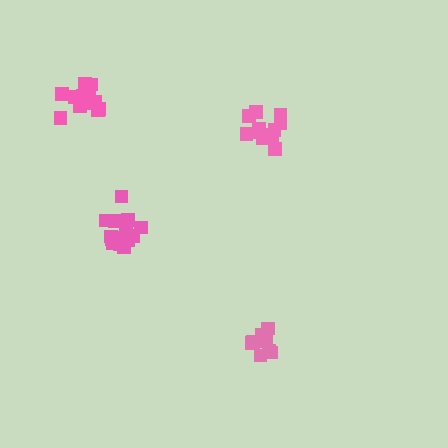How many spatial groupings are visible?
There are 4 spatial groupings.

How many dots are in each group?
Group 1: 13 dots, Group 2: 10 dots, Group 3: 16 dots, Group 4: 12 dots (51 total).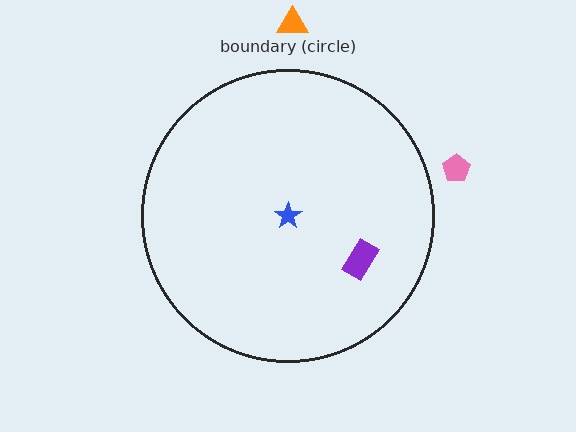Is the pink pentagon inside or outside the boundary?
Outside.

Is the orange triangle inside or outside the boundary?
Outside.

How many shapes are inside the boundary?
2 inside, 2 outside.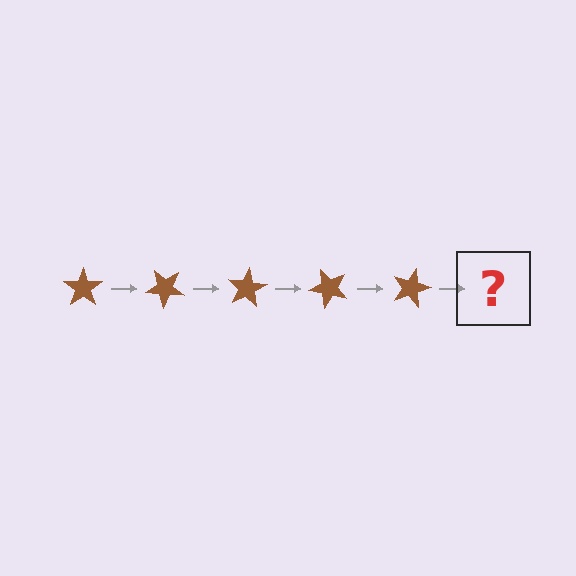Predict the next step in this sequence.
The next step is a brown star rotated 200 degrees.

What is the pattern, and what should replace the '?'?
The pattern is that the star rotates 40 degrees each step. The '?' should be a brown star rotated 200 degrees.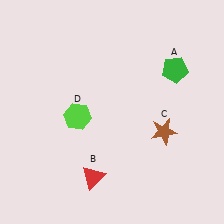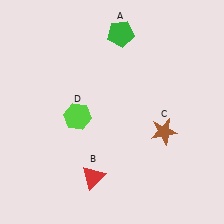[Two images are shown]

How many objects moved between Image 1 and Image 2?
1 object moved between the two images.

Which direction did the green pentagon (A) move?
The green pentagon (A) moved left.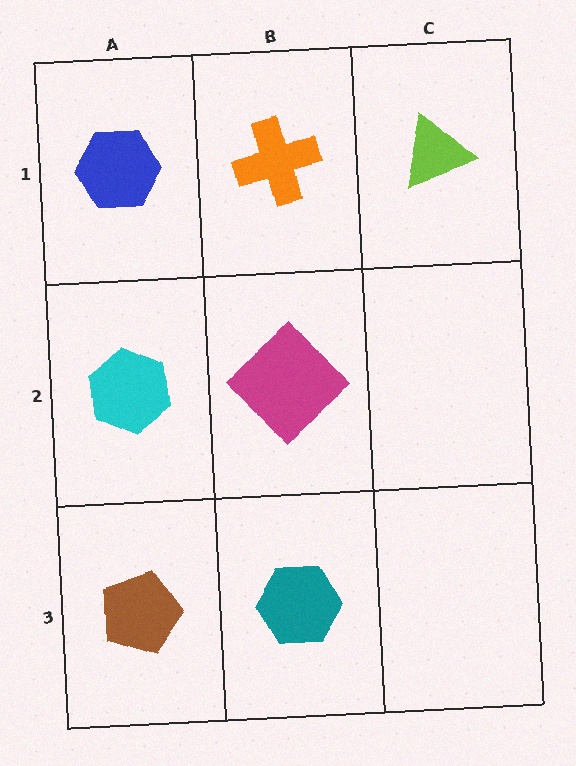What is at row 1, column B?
An orange cross.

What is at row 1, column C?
A lime triangle.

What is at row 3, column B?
A teal hexagon.